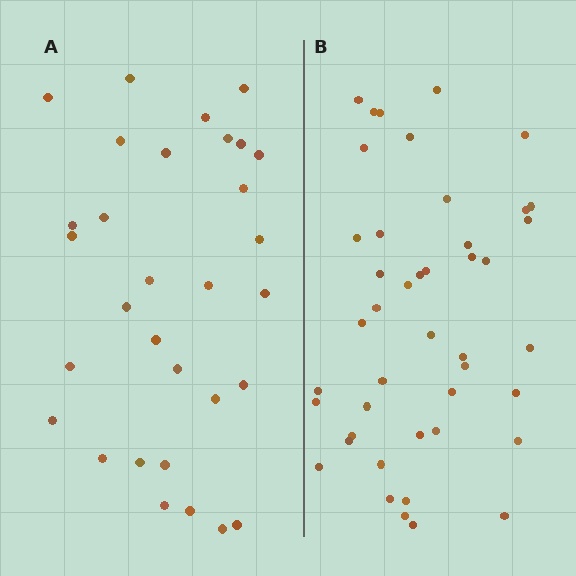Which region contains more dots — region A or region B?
Region B (the right region) has more dots.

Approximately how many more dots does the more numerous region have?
Region B has approximately 15 more dots than region A.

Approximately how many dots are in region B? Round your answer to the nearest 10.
About 40 dots. (The exact count is 44, which rounds to 40.)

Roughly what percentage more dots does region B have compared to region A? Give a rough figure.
About 40% more.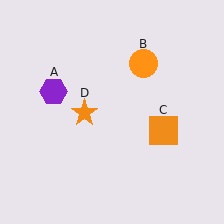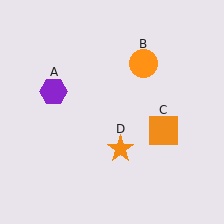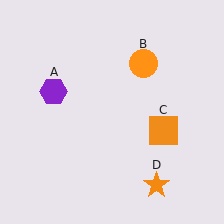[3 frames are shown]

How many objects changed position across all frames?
1 object changed position: orange star (object D).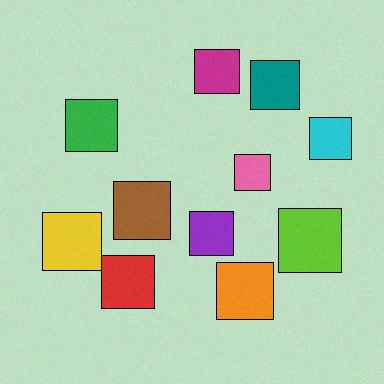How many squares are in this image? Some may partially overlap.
There are 11 squares.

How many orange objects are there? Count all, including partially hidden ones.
There is 1 orange object.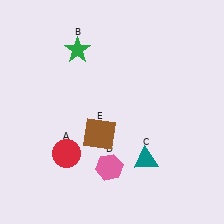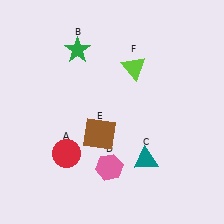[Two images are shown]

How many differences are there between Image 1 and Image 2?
There is 1 difference between the two images.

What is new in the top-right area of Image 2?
A lime triangle (F) was added in the top-right area of Image 2.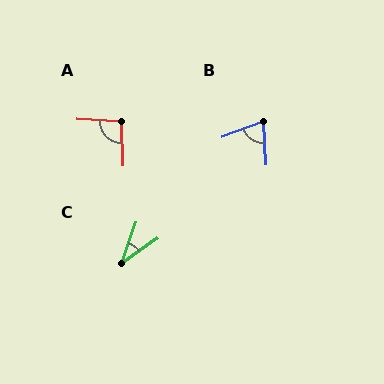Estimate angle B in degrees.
Approximately 73 degrees.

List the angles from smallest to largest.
C (36°), B (73°), A (95°).